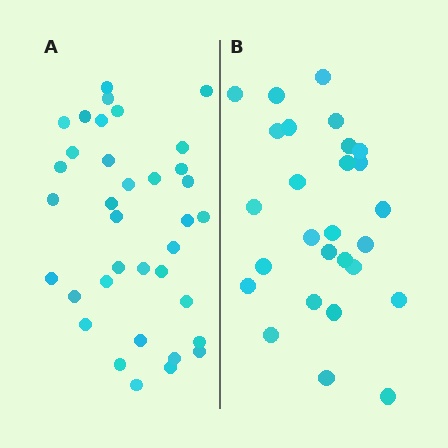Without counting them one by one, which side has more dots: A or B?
Region A (the left region) has more dots.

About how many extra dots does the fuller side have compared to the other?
Region A has roughly 8 or so more dots than region B.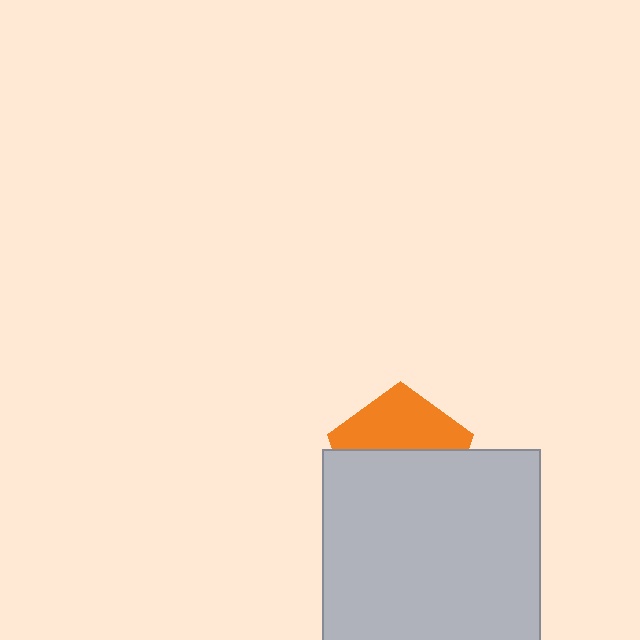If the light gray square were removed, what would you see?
You would see the complete orange pentagon.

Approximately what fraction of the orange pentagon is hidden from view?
Roughly 58% of the orange pentagon is hidden behind the light gray square.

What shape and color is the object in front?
The object in front is a light gray square.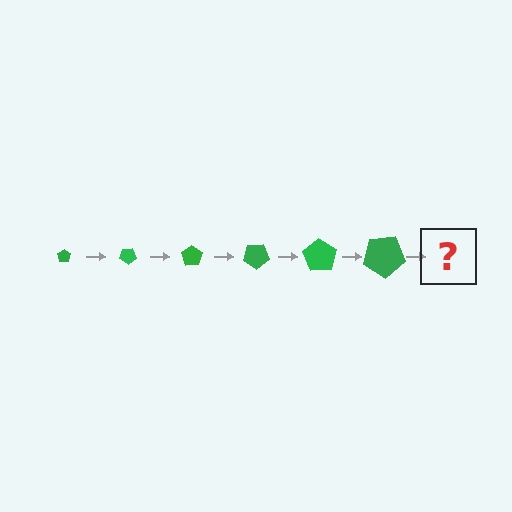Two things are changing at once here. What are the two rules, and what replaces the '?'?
The two rules are that the pentagon grows larger each step and it rotates 35 degrees each step. The '?' should be a pentagon, larger than the previous one and rotated 210 degrees from the start.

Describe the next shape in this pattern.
It should be a pentagon, larger than the previous one and rotated 210 degrees from the start.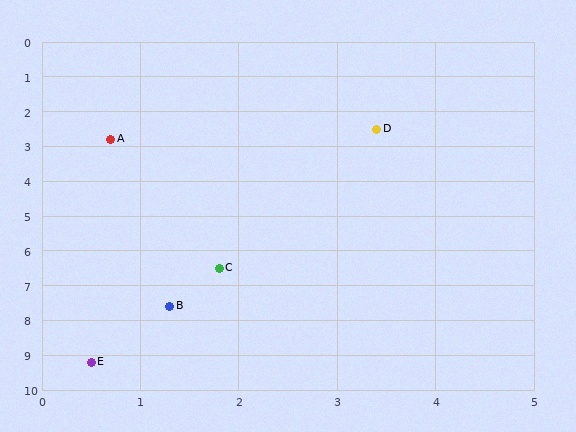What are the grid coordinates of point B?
Point B is at approximately (1.3, 7.6).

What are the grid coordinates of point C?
Point C is at approximately (1.8, 6.5).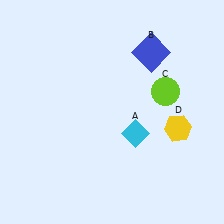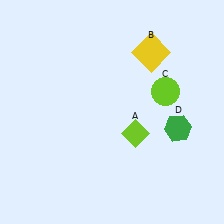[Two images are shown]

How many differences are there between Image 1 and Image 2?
There are 3 differences between the two images.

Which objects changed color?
A changed from cyan to lime. B changed from blue to yellow. D changed from yellow to green.